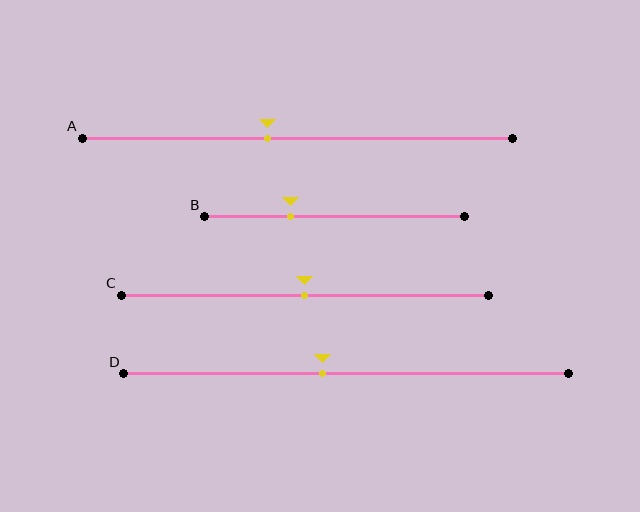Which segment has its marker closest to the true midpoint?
Segment C has its marker closest to the true midpoint.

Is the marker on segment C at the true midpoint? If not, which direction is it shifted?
Yes, the marker on segment C is at the true midpoint.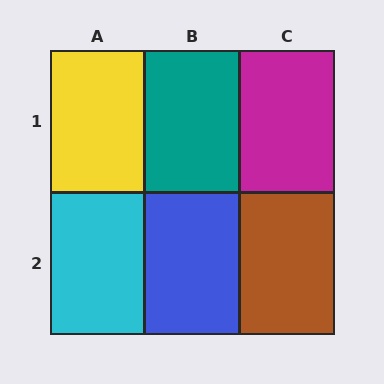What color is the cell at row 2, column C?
Brown.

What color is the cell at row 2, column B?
Blue.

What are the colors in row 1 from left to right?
Yellow, teal, magenta.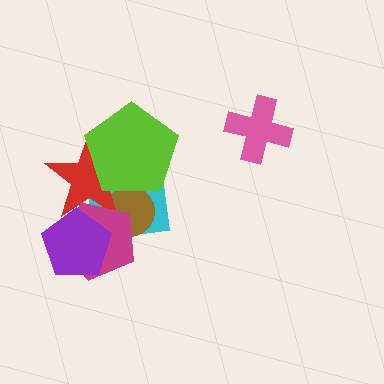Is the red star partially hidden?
Yes, it is partially covered by another shape.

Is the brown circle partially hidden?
Yes, it is partially covered by another shape.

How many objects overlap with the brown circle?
4 objects overlap with the brown circle.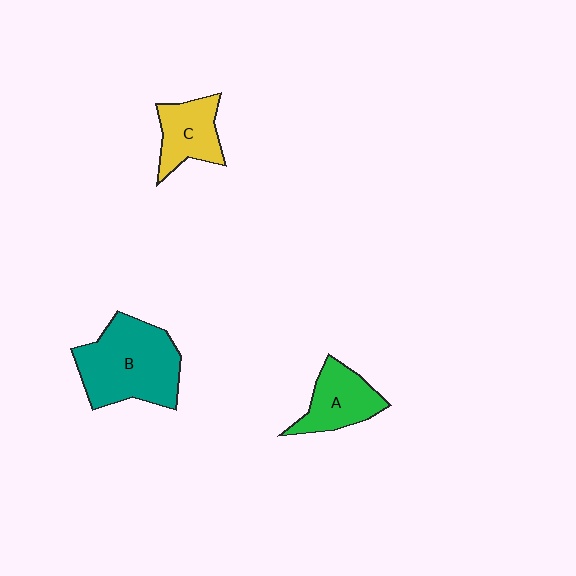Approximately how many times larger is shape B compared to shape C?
Approximately 1.9 times.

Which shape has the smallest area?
Shape C (yellow).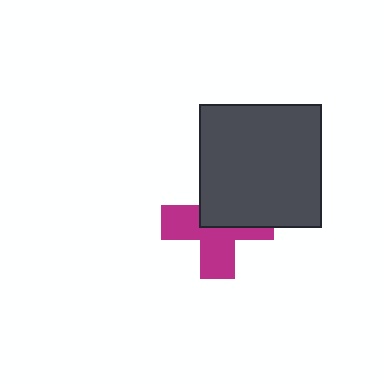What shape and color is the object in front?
The object in front is a dark gray square.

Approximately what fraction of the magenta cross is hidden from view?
Roughly 46% of the magenta cross is hidden behind the dark gray square.